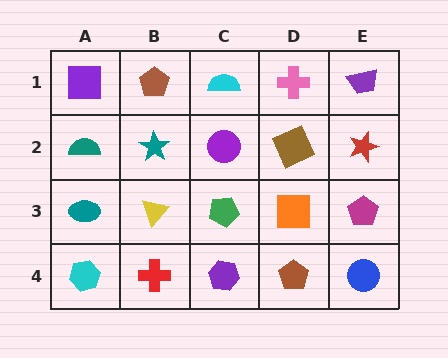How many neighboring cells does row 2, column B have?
4.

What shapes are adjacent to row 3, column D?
A brown square (row 2, column D), a brown pentagon (row 4, column D), a green pentagon (row 3, column C), a magenta pentagon (row 3, column E).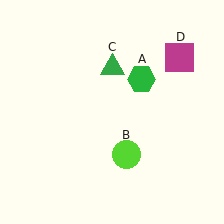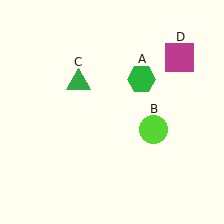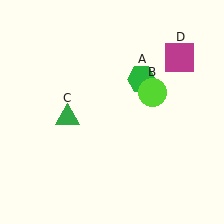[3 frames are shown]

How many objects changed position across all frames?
2 objects changed position: lime circle (object B), green triangle (object C).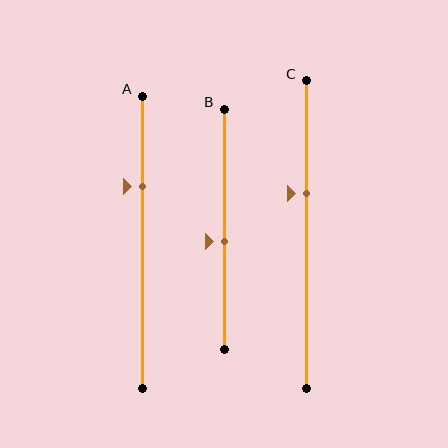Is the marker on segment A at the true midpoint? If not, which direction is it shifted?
No, the marker on segment A is shifted upward by about 19% of the segment length.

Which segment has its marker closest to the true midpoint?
Segment B has its marker closest to the true midpoint.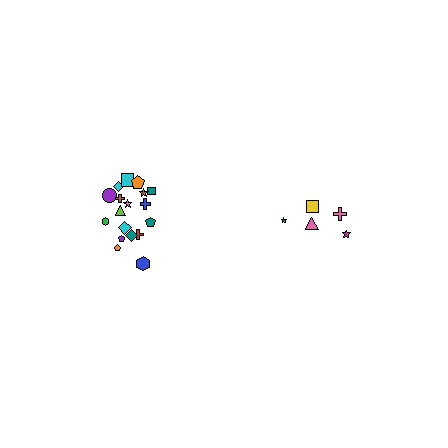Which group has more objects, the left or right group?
The left group.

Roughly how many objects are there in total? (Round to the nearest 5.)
Roughly 25 objects in total.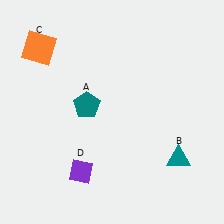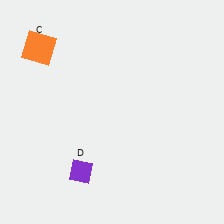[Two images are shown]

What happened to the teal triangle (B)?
The teal triangle (B) was removed in Image 2. It was in the bottom-right area of Image 1.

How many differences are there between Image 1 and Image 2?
There are 2 differences between the two images.